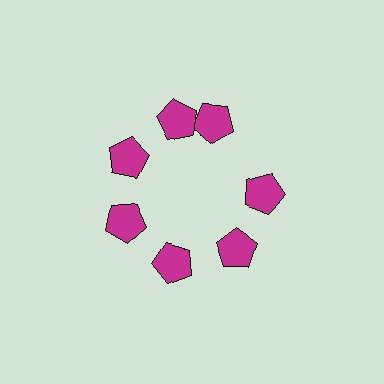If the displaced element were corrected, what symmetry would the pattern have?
It would have 7-fold rotational symmetry — the pattern would map onto itself every 51 degrees.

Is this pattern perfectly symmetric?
No. The 7 magenta pentagons are arranged in a ring, but one element near the 1 o'clock position is rotated out of alignment along the ring, breaking the 7-fold rotational symmetry.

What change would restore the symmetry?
The symmetry would be restored by rotating it back into even spacing with its neighbors so that all 7 pentagons sit at equal angles and equal distance from the center.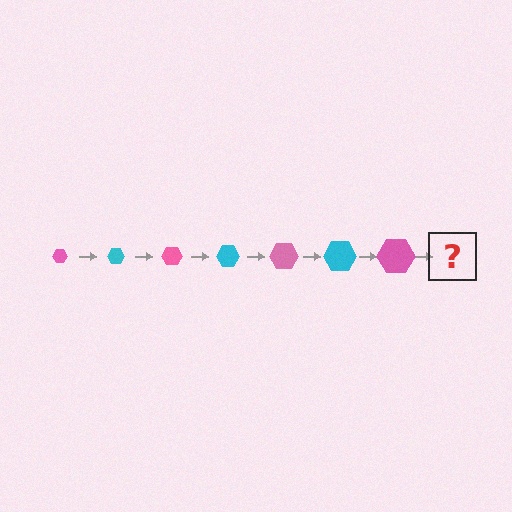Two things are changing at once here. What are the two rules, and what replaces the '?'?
The two rules are that the hexagon grows larger each step and the color cycles through pink and cyan. The '?' should be a cyan hexagon, larger than the previous one.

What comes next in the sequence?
The next element should be a cyan hexagon, larger than the previous one.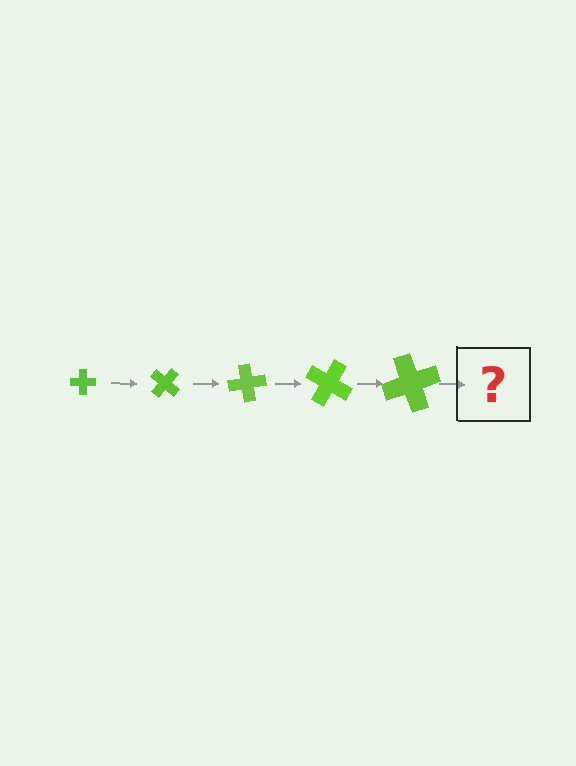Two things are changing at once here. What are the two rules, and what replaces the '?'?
The two rules are that the cross grows larger each step and it rotates 40 degrees each step. The '?' should be a cross, larger than the previous one and rotated 200 degrees from the start.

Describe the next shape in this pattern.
It should be a cross, larger than the previous one and rotated 200 degrees from the start.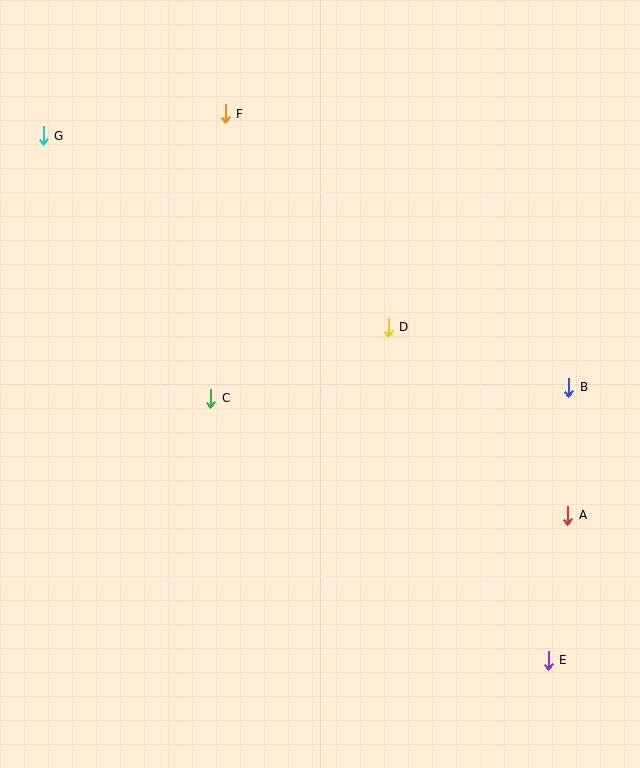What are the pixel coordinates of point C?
Point C is at (211, 398).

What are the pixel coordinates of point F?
Point F is at (225, 114).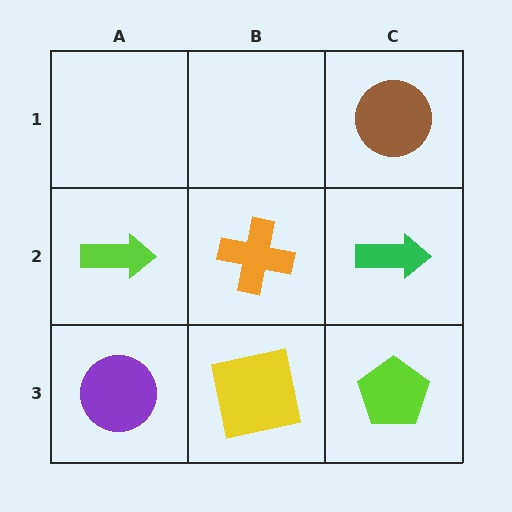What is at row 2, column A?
A lime arrow.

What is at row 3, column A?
A purple circle.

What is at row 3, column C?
A lime pentagon.